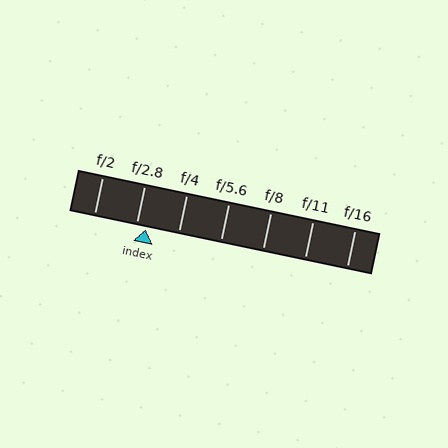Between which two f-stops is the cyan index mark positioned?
The index mark is between f/2.8 and f/4.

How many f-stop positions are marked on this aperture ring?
There are 7 f-stop positions marked.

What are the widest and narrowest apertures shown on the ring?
The widest aperture shown is f/2 and the narrowest is f/16.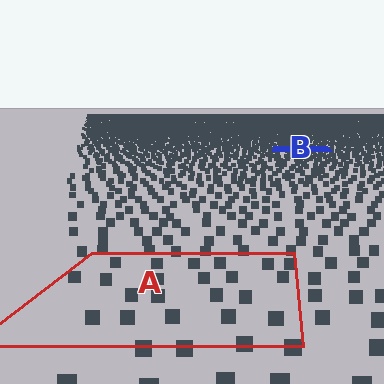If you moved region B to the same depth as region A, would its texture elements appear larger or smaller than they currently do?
They would appear larger. At a closer depth, the same texture elements are projected at a bigger on-screen size.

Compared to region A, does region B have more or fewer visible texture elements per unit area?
Region B has more texture elements per unit area — they are packed more densely because it is farther away.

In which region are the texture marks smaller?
The texture marks are smaller in region B, because it is farther away.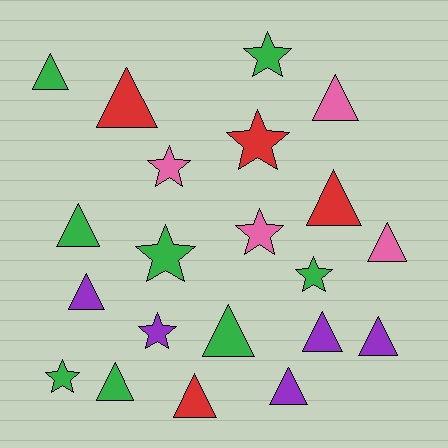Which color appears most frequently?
Green, with 8 objects.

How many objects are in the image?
There are 21 objects.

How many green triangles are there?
There are 4 green triangles.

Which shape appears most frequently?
Triangle, with 13 objects.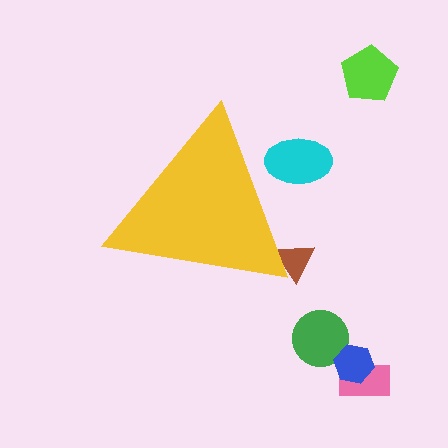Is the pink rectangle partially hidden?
No, the pink rectangle is fully visible.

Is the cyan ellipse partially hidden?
Yes, the cyan ellipse is partially hidden behind the yellow triangle.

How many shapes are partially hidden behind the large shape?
2 shapes are partially hidden.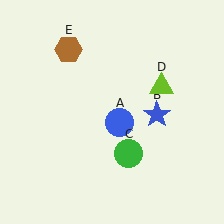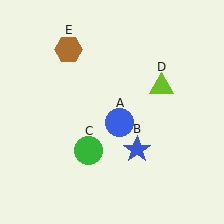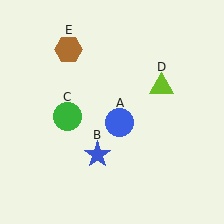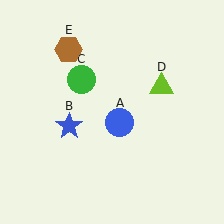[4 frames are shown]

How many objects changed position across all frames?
2 objects changed position: blue star (object B), green circle (object C).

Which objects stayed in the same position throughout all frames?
Blue circle (object A) and lime triangle (object D) and brown hexagon (object E) remained stationary.